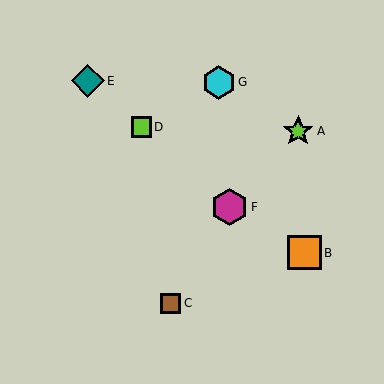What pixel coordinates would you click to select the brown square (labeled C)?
Click at (171, 303) to select the brown square C.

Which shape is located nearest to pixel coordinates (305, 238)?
The orange square (labeled B) at (304, 253) is nearest to that location.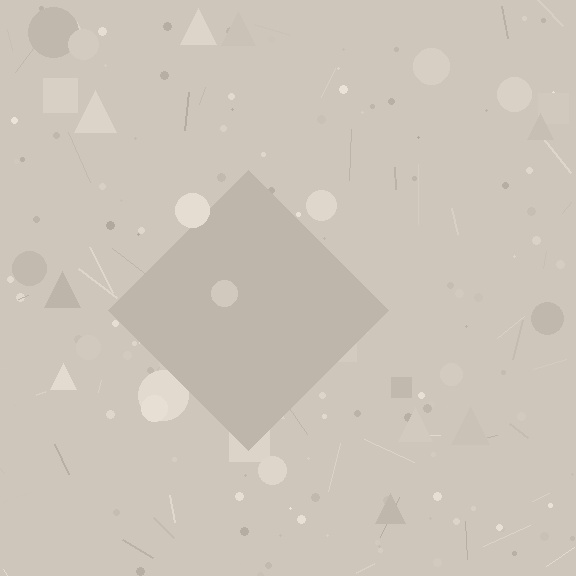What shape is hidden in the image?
A diamond is hidden in the image.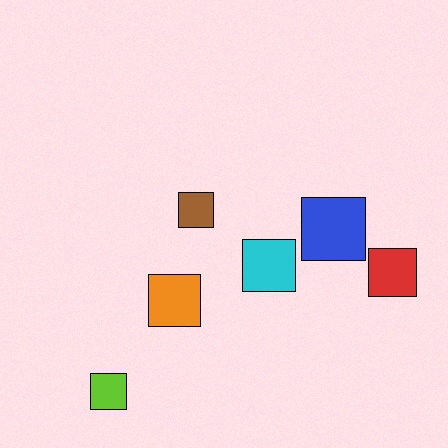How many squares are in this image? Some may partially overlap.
There are 6 squares.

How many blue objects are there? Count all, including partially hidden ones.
There is 1 blue object.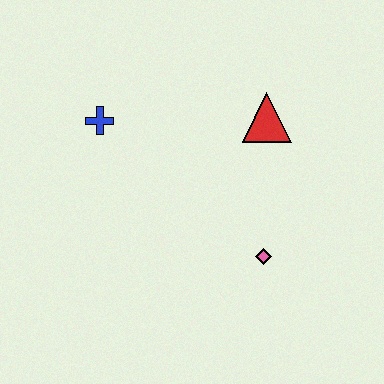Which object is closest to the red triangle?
The pink diamond is closest to the red triangle.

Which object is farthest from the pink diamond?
The blue cross is farthest from the pink diamond.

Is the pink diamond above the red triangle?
No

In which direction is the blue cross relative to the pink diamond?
The blue cross is to the left of the pink diamond.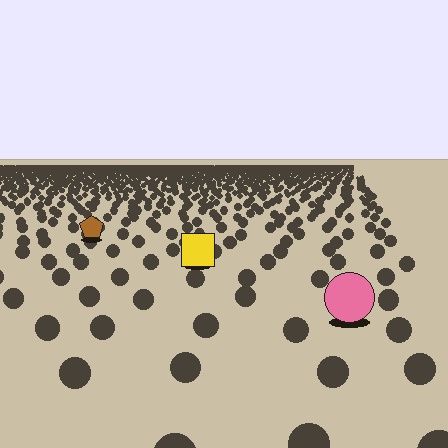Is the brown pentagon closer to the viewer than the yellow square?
No. The yellow square is closer — you can tell from the texture gradient: the ground texture is coarser near it.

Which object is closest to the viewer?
The pink circle is closest. The texture marks near it are larger and more spread out.